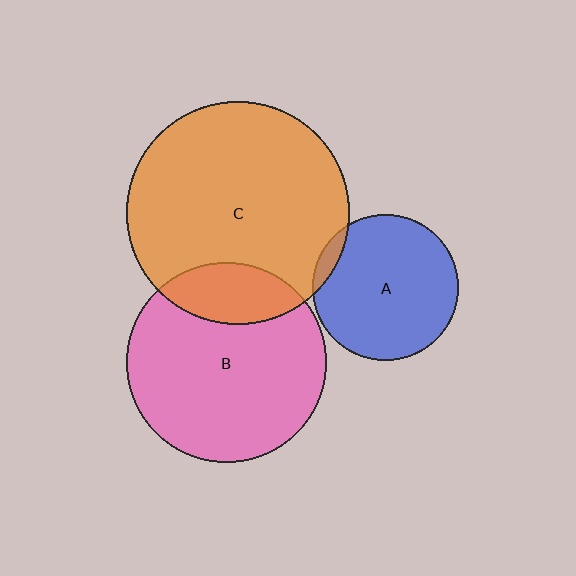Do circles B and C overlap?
Yes.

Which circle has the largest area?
Circle C (orange).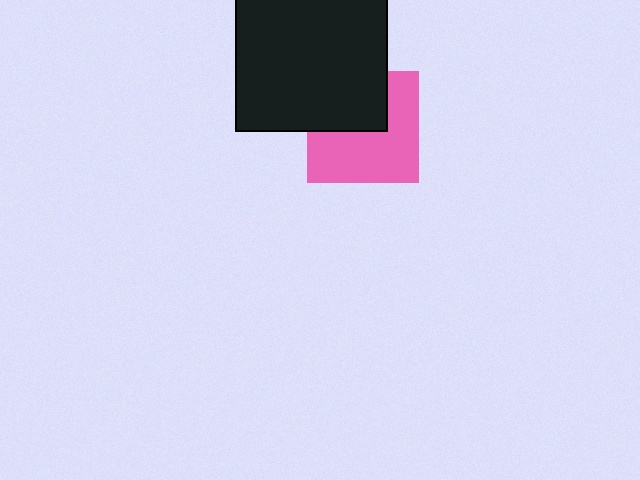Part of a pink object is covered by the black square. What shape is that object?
It is a square.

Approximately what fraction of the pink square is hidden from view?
Roughly 38% of the pink square is hidden behind the black square.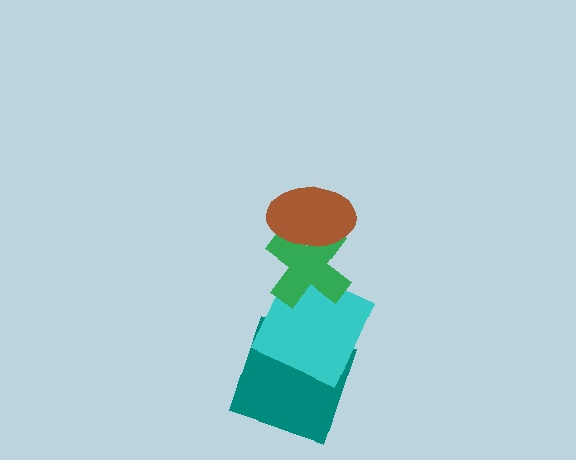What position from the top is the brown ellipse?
The brown ellipse is 1st from the top.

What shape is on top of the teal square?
The cyan square is on top of the teal square.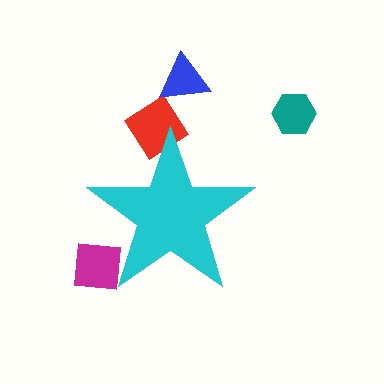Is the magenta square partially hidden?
Yes, the magenta square is partially hidden behind the cyan star.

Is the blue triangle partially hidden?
No, the blue triangle is fully visible.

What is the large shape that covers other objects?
A cyan star.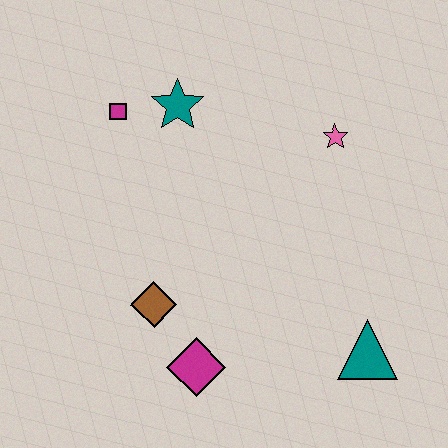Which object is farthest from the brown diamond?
The pink star is farthest from the brown diamond.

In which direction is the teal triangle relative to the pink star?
The teal triangle is below the pink star.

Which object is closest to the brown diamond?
The magenta diamond is closest to the brown diamond.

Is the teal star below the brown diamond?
No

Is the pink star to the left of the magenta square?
No